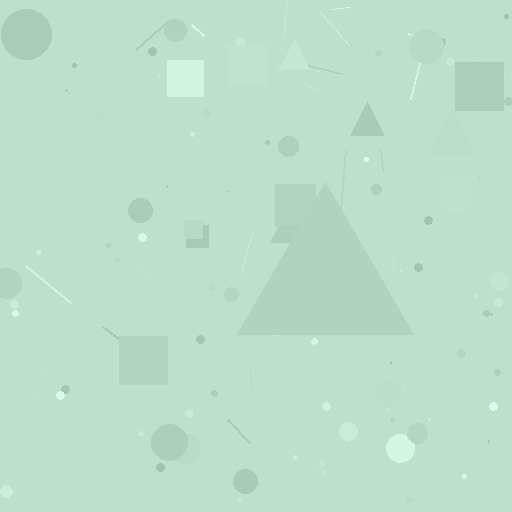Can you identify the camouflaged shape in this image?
The camouflaged shape is a triangle.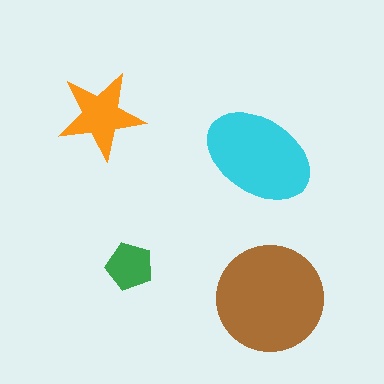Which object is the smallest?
The green pentagon.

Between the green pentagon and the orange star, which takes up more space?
The orange star.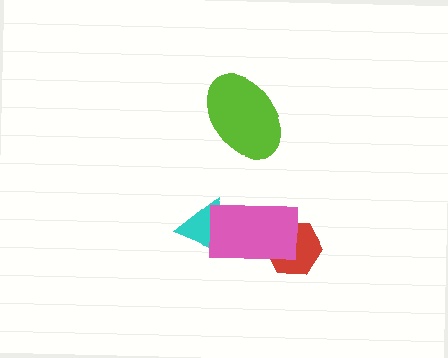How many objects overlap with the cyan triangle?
1 object overlaps with the cyan triangle.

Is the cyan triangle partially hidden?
Yes, it is partially covered by another shape.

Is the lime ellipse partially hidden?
No, no other shape covers it.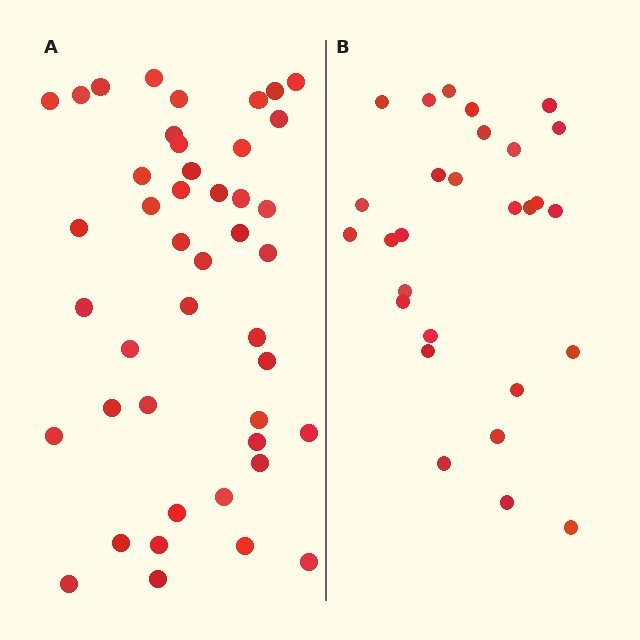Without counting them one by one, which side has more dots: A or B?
Region A (the left region) has more dots.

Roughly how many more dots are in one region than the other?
Region A has approximately 15 more dots than region B.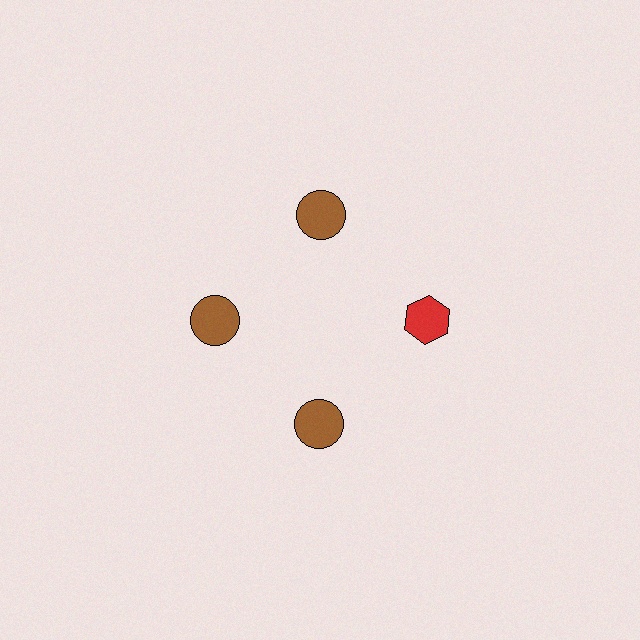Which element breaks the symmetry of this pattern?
The red hexagon at roughly the 3 o'clock position breaks the symmetry. All other shapes are brown circles.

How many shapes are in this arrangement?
There are 4 shapes arranged in a ring pattern.